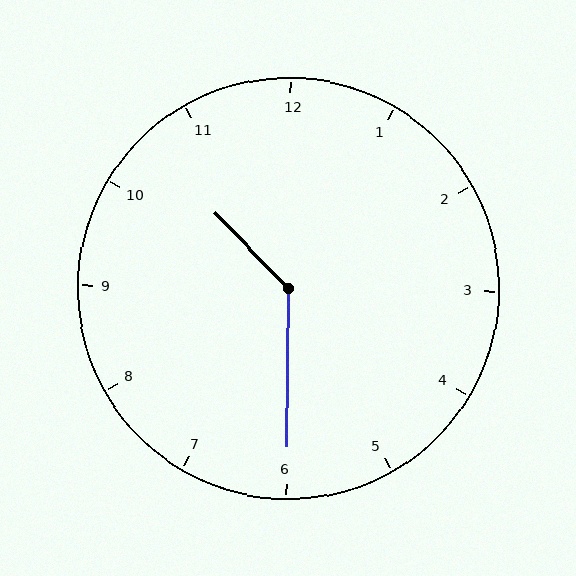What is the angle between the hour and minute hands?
Approximately 135 degrees.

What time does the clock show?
10:30.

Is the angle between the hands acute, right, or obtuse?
It is obtuse.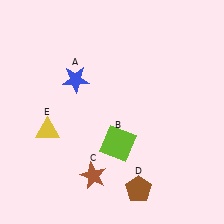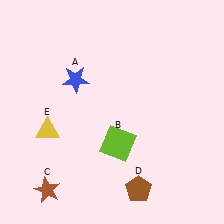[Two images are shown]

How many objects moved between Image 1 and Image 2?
1 object moved between the two images.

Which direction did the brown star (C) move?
The brown star (C) moved left.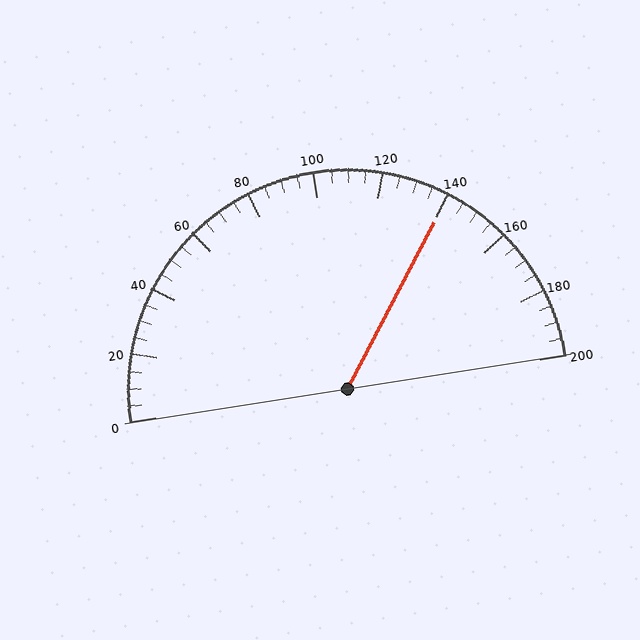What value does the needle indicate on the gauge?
The needle indicates approximately 140.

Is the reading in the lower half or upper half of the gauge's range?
The reading is in the upper half of the range (0 to 200).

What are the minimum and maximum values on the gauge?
The gauge ranges from 0 to 200.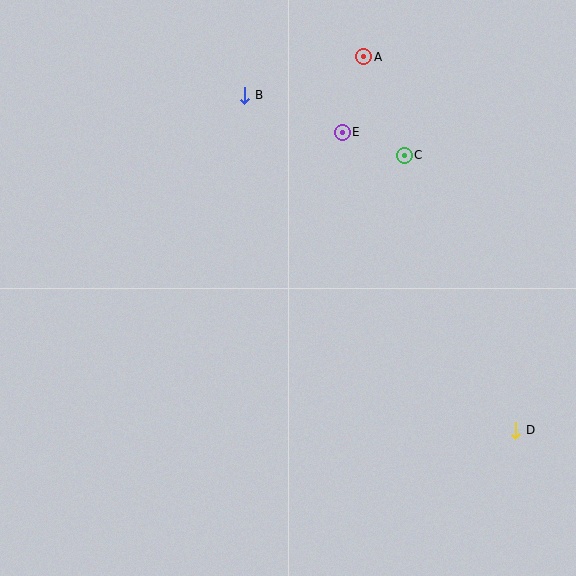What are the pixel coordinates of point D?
Point D is at (516, 430).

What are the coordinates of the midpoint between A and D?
The midpoint between A and D is at (440, 243).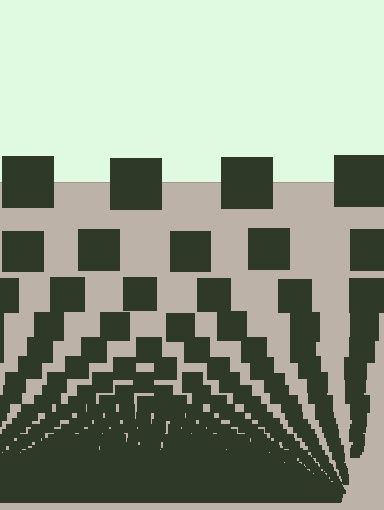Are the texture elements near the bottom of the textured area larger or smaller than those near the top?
Smaller. The gradient is inverted — elements near the bottom are smaller and denser.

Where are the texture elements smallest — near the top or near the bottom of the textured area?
Near the bottom.